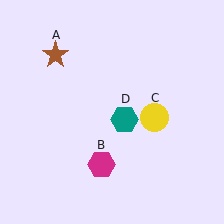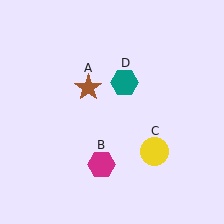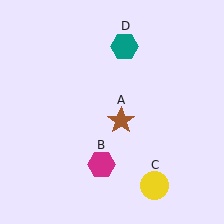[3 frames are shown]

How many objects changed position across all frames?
3 objects changed position: brown star (object A), yellow circle (object C), teal hexagon (object D).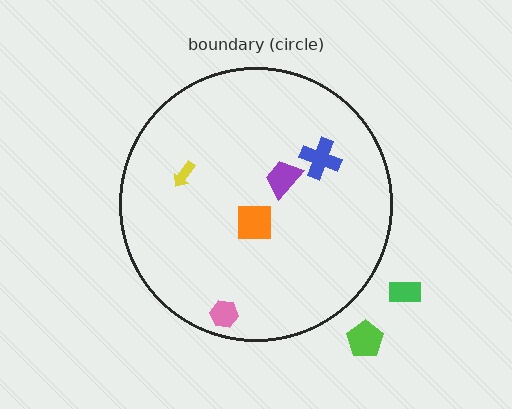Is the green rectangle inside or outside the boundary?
Outside.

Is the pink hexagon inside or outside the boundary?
Inside.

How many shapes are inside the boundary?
5 inside, 2 outside.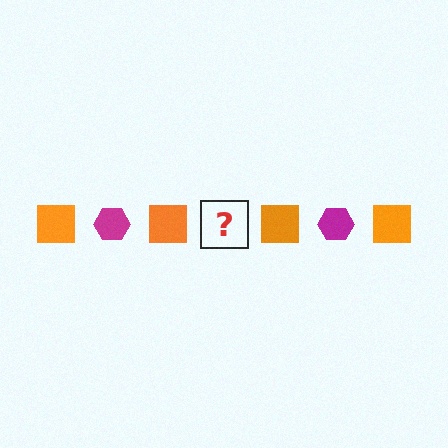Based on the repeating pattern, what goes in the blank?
The blank should be a magenta hexagon.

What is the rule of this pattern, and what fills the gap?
The rule is that the pattern alternates between orange square and magenta hexagon. The gap should be filled with a magenta hexagon.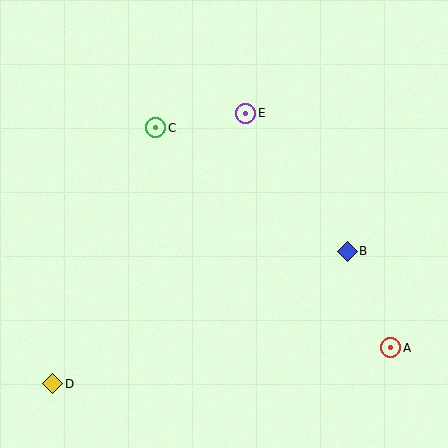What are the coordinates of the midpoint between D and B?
The midpoint between D and B is at (200, 318).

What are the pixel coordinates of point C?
Point C is at (156, 128).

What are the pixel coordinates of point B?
Point B is at (347, 251).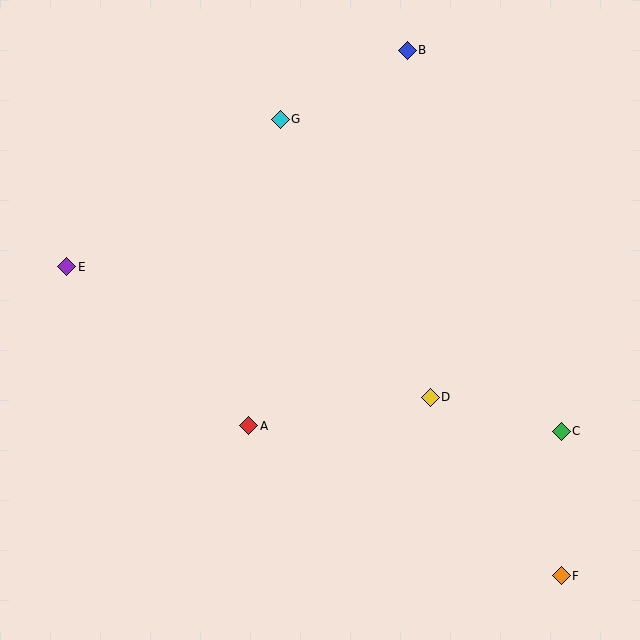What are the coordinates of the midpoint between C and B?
The midpoint between C and B is at (484, 241).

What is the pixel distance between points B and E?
The distance between B and E is 404 pixels.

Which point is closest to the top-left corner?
Point E is closest to the top-left corner.